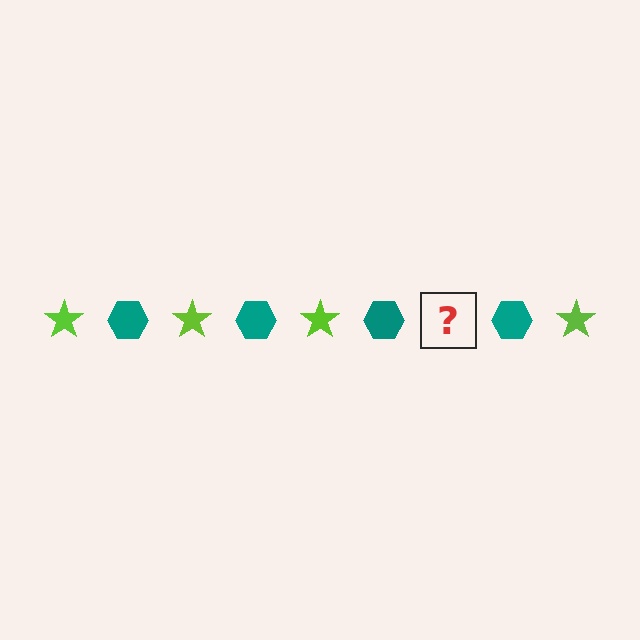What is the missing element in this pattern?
The missing element is a lime star.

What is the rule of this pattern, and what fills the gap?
The rule is that the pattern alternates between lime star and teal hexagon. The gap should be filled with a lime star.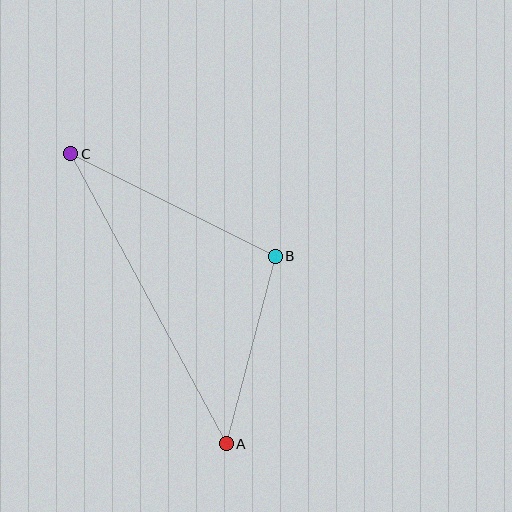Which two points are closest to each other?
Points A and B are closest to each other.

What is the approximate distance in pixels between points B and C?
The distance between B and C is approximately 229 pixels.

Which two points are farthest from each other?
Points A and C are farthest from each other.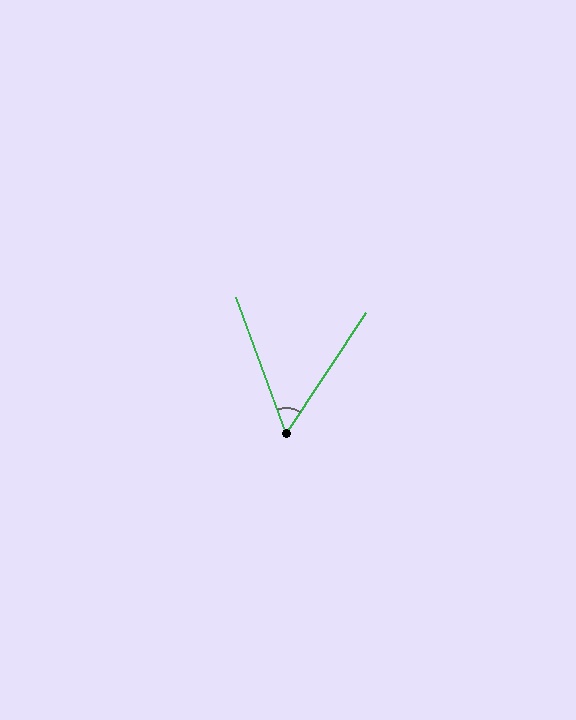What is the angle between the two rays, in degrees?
Approximately 54 degrees.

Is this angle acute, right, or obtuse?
It is acute.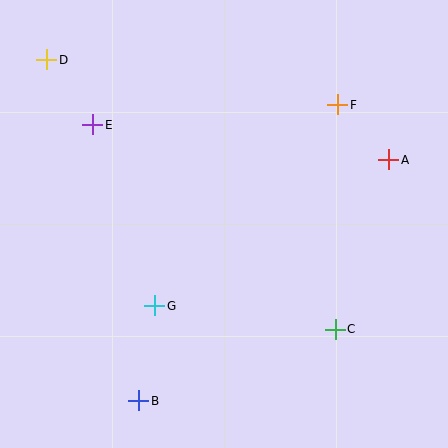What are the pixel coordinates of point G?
Point G is at (155, 306).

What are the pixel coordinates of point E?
Point E is at (93, 125).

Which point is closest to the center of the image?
Point G at (155, 306) is closest to the center.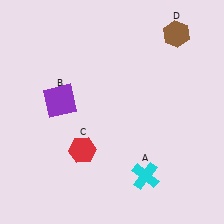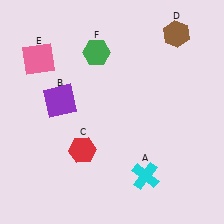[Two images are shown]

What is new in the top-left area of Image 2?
A pink square (E) was added in the top-left area of Image 2.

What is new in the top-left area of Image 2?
A green hexagon (F) was added in the top-left area of Image 2.